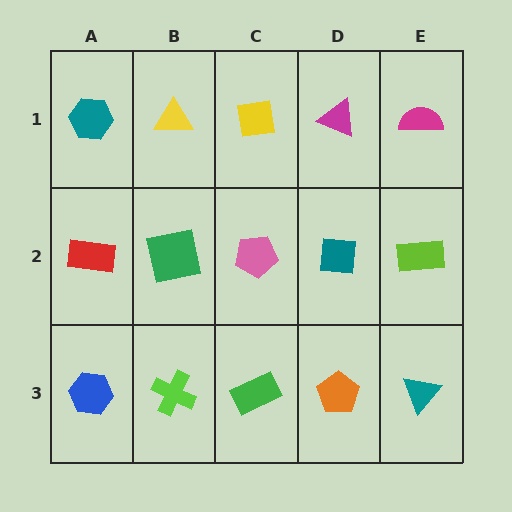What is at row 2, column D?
A teal square.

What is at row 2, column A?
A red rectangle.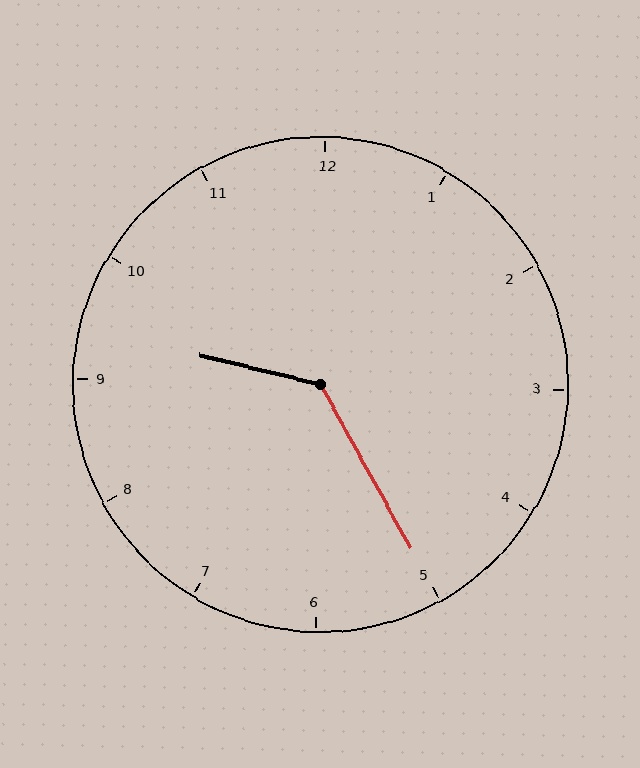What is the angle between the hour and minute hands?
Approximately 132 degrees.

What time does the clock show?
9:25.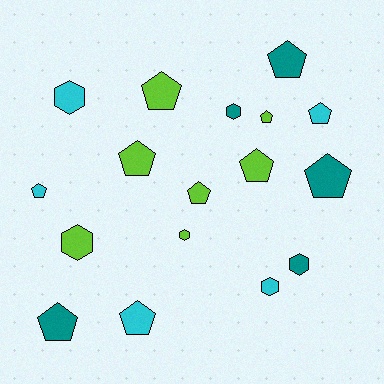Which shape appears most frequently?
Pentagon, with 11 objects.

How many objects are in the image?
There are 17 objects.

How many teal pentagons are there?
There are 3 teal pentagons.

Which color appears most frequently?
Lime, with 7 objects.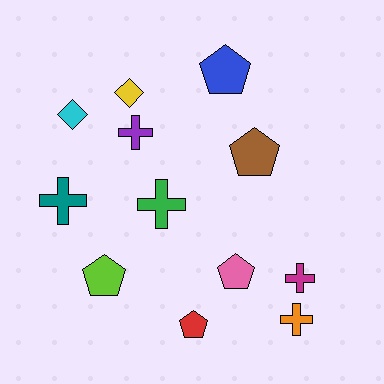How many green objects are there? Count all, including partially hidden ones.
There is 1 green object.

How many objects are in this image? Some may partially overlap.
There are 12 objects.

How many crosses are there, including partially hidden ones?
There are 5 crosses.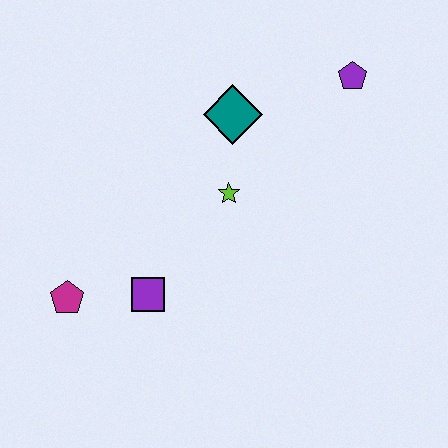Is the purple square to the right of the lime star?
No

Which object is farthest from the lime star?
The magenta pentagon is farthest from the lime star.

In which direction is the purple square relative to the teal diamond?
The purple square is below the teal diamond.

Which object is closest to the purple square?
The magenta pentagon is closest to the purple square.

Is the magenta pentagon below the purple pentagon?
Yes